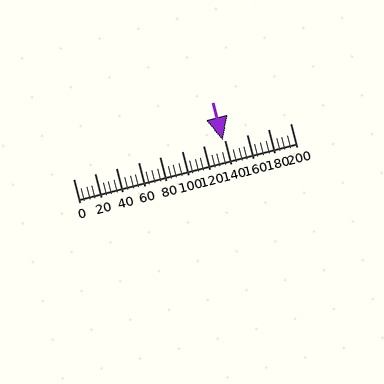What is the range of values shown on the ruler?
The ruler shows values from 0 to 200.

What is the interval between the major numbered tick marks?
The major tick marks are spaced 20 units apart.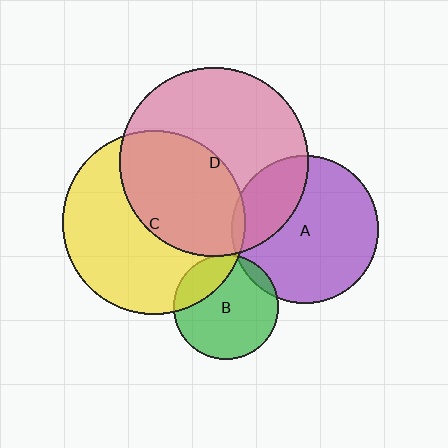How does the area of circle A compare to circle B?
Approximately 2.0 times.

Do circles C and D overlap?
Yes.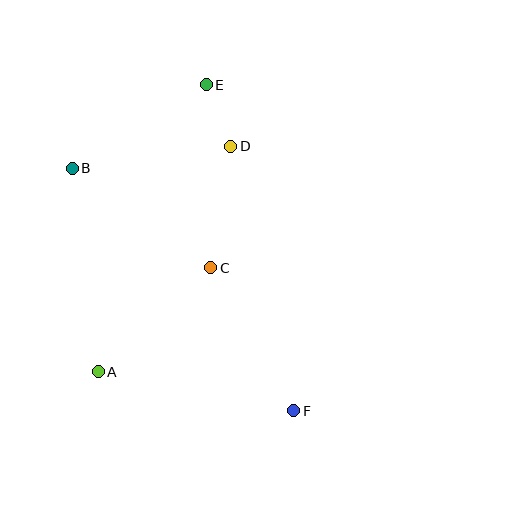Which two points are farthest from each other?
Points E and F are farthest from each other.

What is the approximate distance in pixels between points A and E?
The distance between A and E is approximately 307 pixels.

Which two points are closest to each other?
Points D and E are closest to each other.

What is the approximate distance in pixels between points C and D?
The distance between C and D is approximately 123 pixels.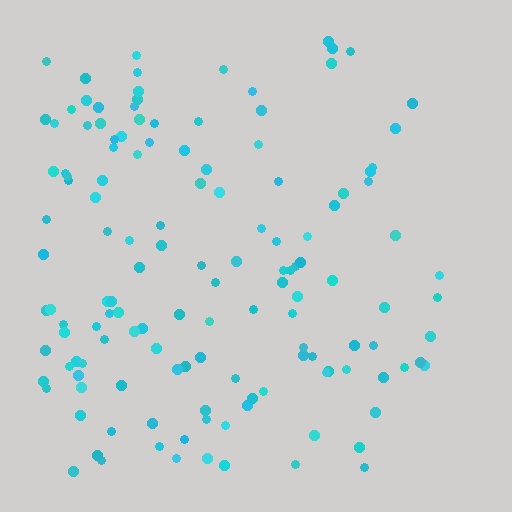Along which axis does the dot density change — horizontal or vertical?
Horizontal.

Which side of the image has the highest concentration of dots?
The left.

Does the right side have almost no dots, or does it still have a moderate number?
Still a moderate number, just noticeably fewer than the left.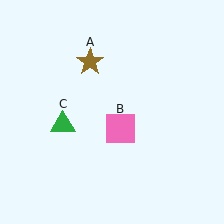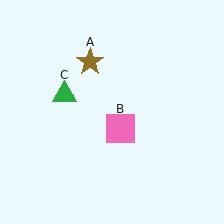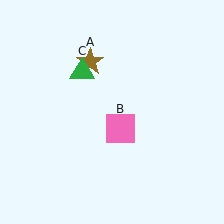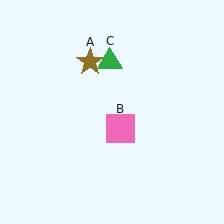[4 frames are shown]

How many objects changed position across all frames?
1 object changed position: green triangle (object C).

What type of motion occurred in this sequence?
The green triangle (object C) rotated clockwise around the center of the scene.